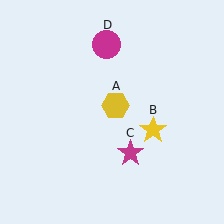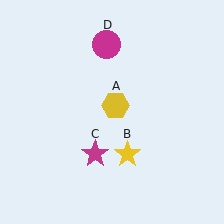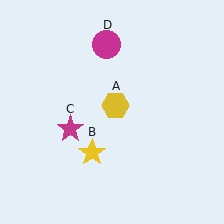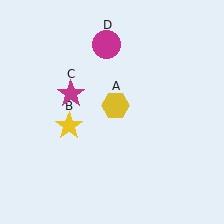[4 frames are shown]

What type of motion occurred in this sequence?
The yellow star (object B), magenta star (object C) rotated clockwise around the center of the scene.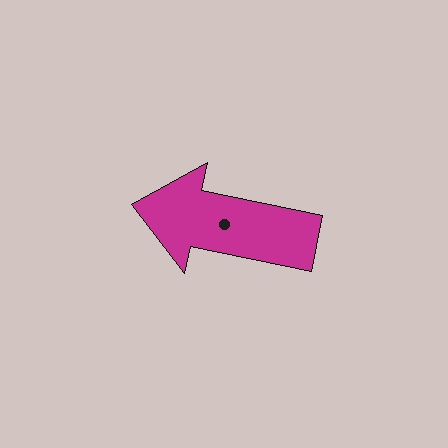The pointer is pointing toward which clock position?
Roughly 9 o'clock.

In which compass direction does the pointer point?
West.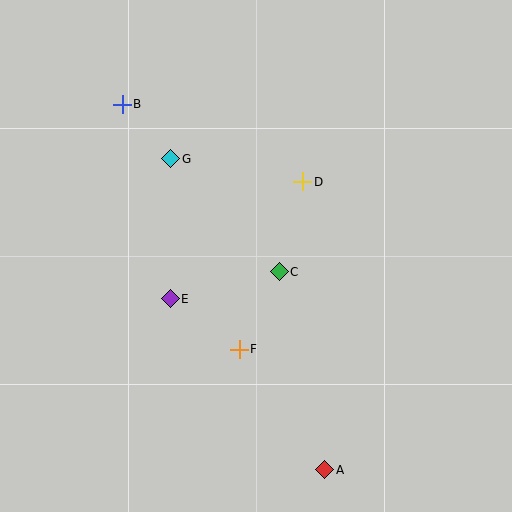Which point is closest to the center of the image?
Point C at (279, 272) is closest to the center.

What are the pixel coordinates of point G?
Point G is at (171, 159).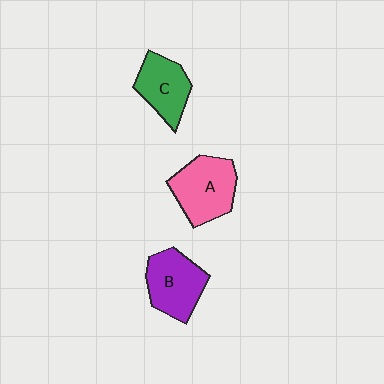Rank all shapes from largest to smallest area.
From largest to smallest: A (pink), B (purple), C (green).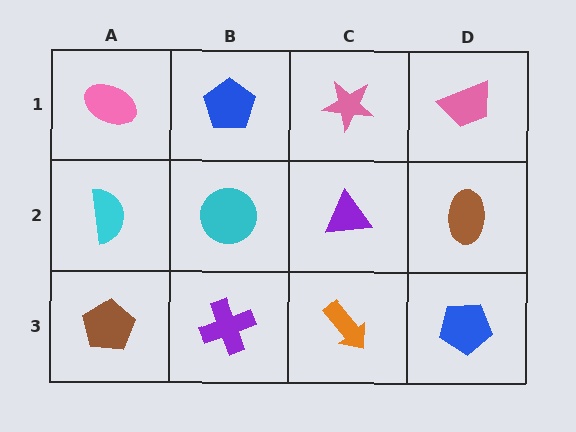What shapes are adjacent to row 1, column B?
A cyan circle (row 2, column B), a pink ellipse (row 1, column A), a pink star (row 1, column C).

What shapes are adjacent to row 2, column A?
A pink ellipse (row 1, column A), a brown pentagon (row 3, column A), a cyan circle (row 2, column B).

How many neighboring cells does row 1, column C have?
3.